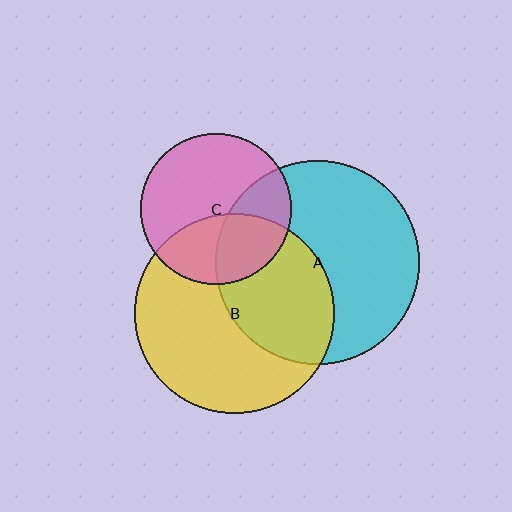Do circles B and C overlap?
Yes.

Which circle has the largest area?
Circle A (cyan).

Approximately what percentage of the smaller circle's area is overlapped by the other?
Approximately 35%.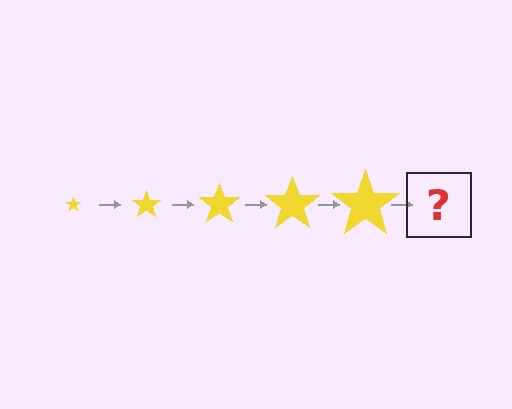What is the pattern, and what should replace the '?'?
The pattern is that the star gets progressively larger each step. The '?' should be a yellow star, larger than the previous one.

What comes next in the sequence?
The next element should be a yellow star, larger than the previous one.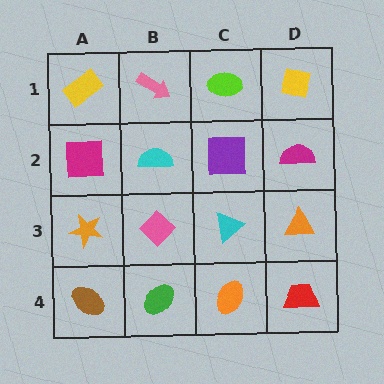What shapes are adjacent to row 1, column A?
A magenta square (row 2, column A), a pink arrow (row 1, column B).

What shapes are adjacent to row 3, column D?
A magenta semicircle (row 2, column D), a red trapezoid (row 4, column D), a cyan triangle (row 3, column C).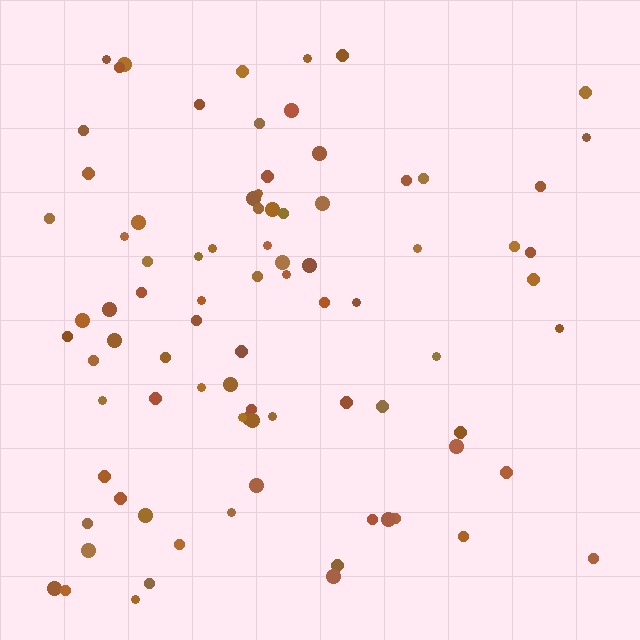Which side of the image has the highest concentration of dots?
The left.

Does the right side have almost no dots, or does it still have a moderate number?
Still a moderate number, just noticeably fewer than the left.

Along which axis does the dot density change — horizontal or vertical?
Horizontal.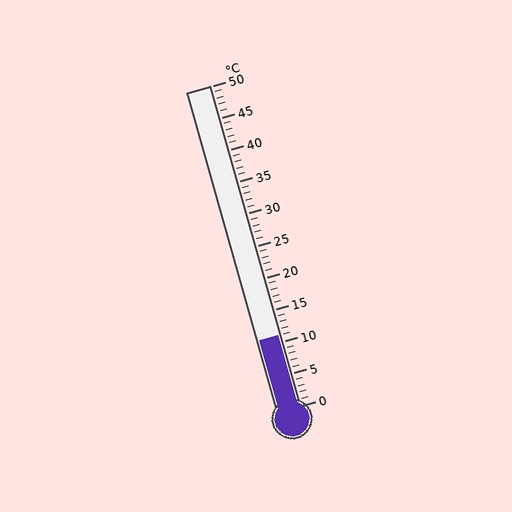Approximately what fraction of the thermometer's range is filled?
The thermometer is filled to approximately 20% of its range.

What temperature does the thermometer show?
The thermometer shows approximately 11°C.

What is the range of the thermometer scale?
The thermometer scale ranges from 0°C to 50°C.